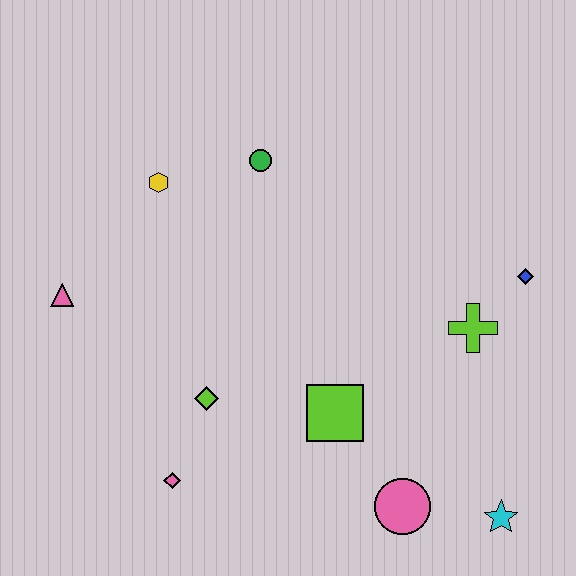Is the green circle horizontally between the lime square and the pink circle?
No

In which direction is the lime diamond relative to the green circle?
The lime diamond is below the green circle.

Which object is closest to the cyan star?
The pink circle is closest to the cyan star.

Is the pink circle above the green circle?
No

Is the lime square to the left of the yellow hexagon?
No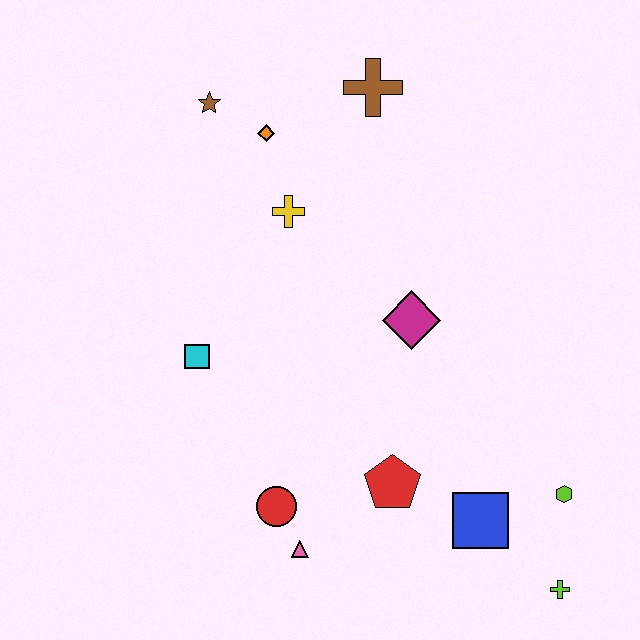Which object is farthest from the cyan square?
The lime cross is farthest from the cyan square.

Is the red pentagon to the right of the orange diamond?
Yes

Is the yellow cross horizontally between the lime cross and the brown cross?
No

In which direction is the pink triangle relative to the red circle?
The pink triangle is below the red circle.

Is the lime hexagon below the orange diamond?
Yes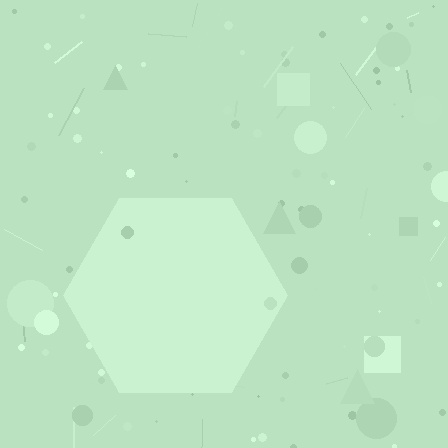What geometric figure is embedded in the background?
A hexagon is embedded in the background.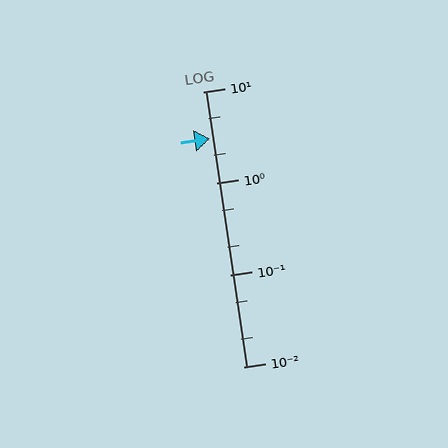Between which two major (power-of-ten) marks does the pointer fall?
The pointer is between 1 and 10.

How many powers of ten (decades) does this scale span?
The scale spans 3 decades, from 0.01 to 10.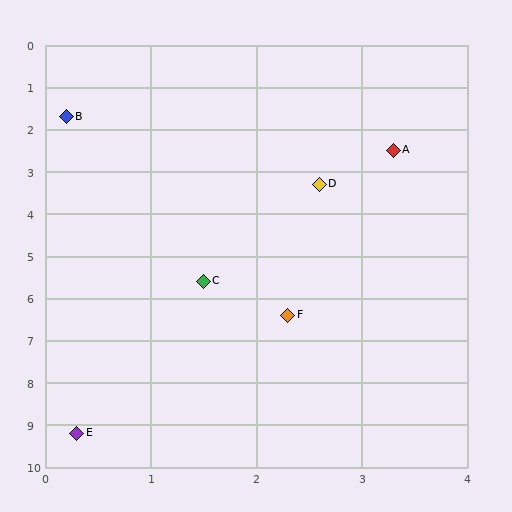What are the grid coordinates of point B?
Point B is at approximately (0.2, 1.7).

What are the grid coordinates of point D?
Point D is at approximately (2.6, 3.3).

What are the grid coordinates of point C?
Point C is at approximately (1.5, 5.6).